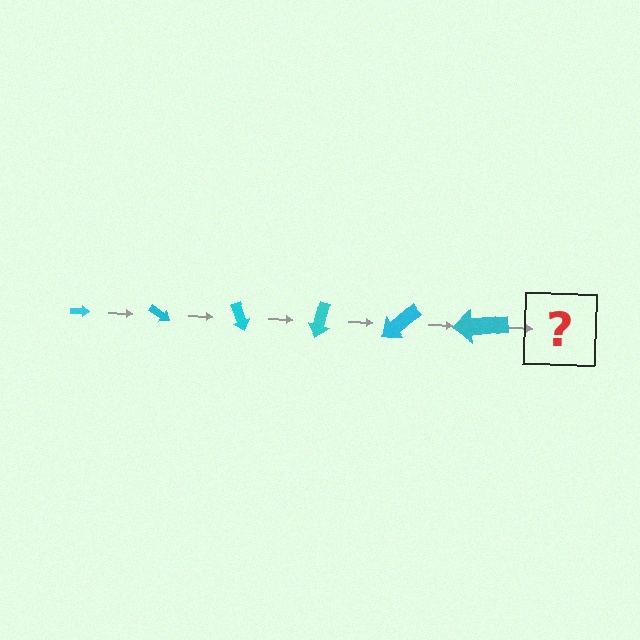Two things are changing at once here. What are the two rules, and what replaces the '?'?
The two rules are that the arrow grows larger each step and it rotates 35 degrees each step. The '?' should be an arrow, larger than the previous one and rotated 210 degrees from the start.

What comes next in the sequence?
The next element should be an arrow, larger than the previous one and rotated 210 degrees from the start.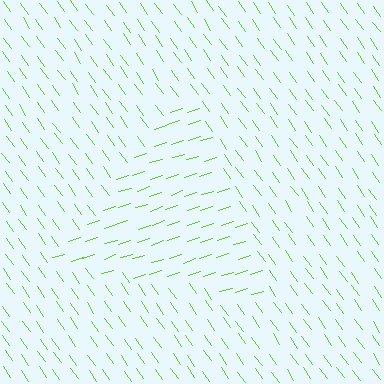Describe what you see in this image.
The image is filled with small lime line segments. A triangle region in the image has lines oriented differently from the surrounding lines, creating a visible texture boundary.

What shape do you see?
I see a triangle.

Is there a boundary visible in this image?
Yes, there is a texture boundary formed by a change in line orientation.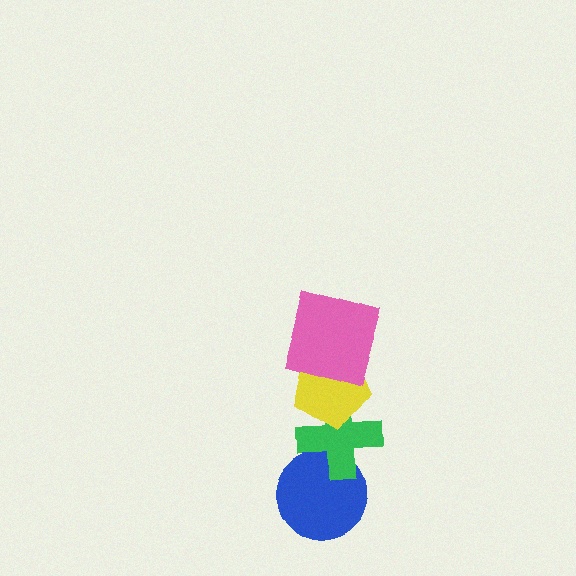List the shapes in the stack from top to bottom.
From top to bottom: the pink square, the yellow pentagon, the green cross, the blue circle.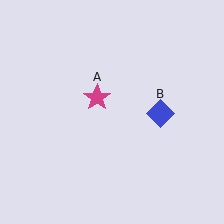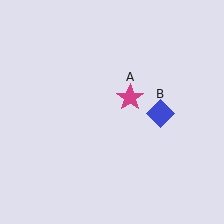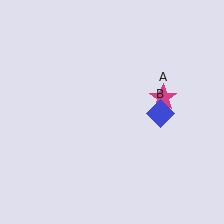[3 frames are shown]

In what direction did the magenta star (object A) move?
The magenta star (object A) moved right.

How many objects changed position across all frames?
1 object changed position: magenta star (object A).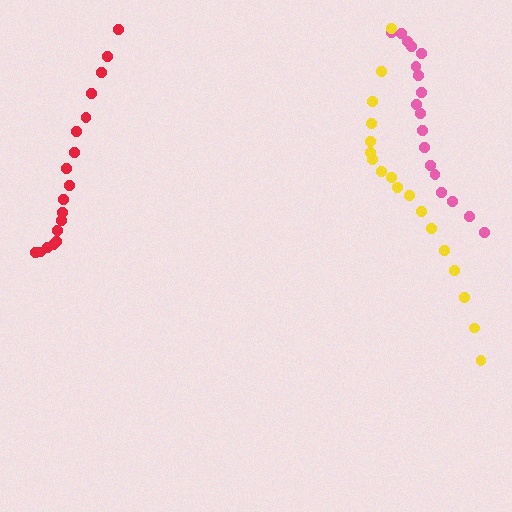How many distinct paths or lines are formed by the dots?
There are 3 distinct paths.